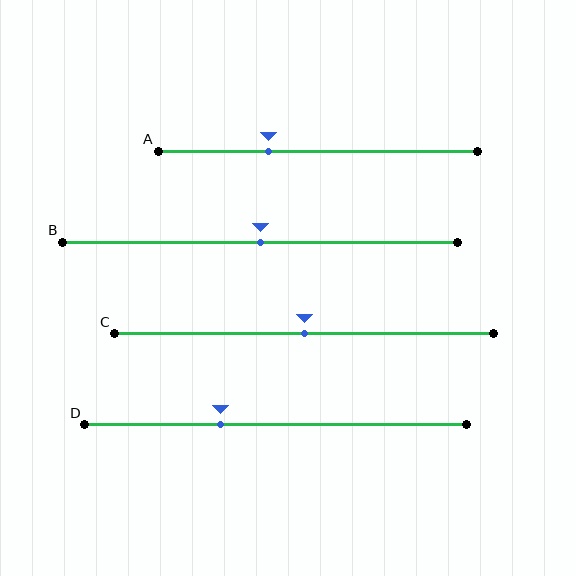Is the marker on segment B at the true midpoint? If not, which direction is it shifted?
Yes, the marker on segment B is at the true midpoint.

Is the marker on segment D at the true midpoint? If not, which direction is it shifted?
No, the marker on segment D is shifted to the left by about 14% of the segment length.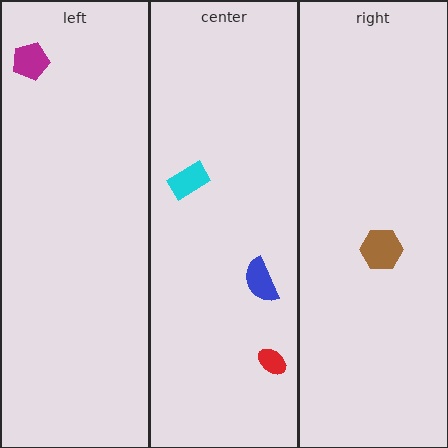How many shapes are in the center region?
3.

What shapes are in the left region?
The magenta pentagon.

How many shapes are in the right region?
1.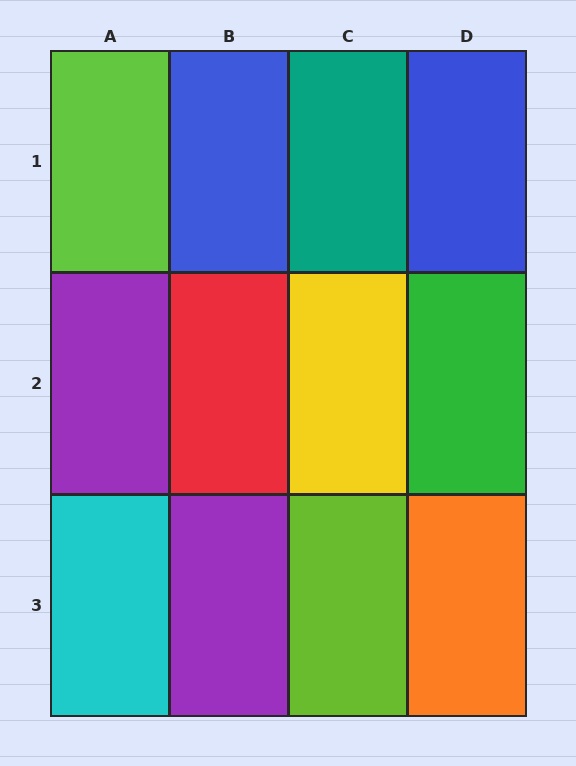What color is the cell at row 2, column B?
Red.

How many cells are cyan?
1 cell is cyan.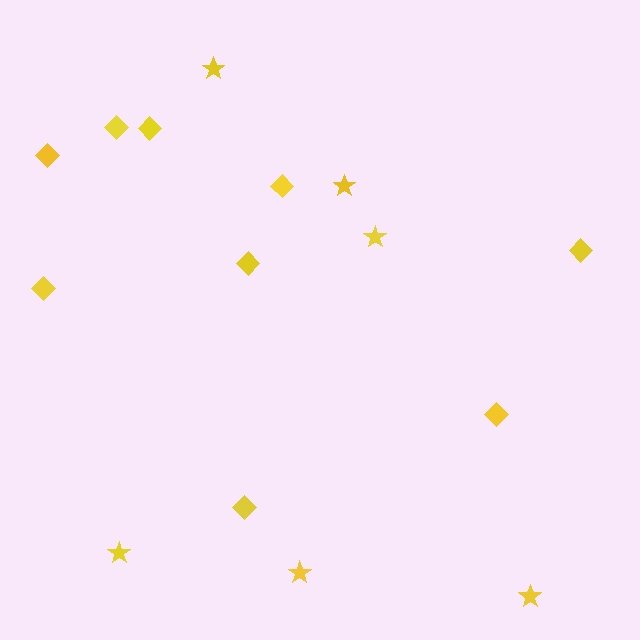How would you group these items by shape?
There are 2 groups: one group of stars (6) and one group of diamonds (9).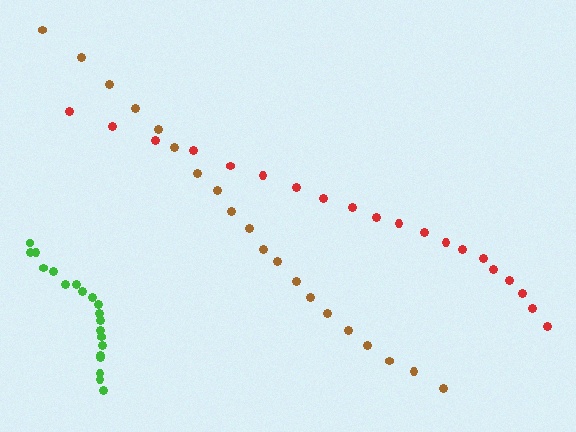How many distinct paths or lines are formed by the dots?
There are 3 distinct paths.